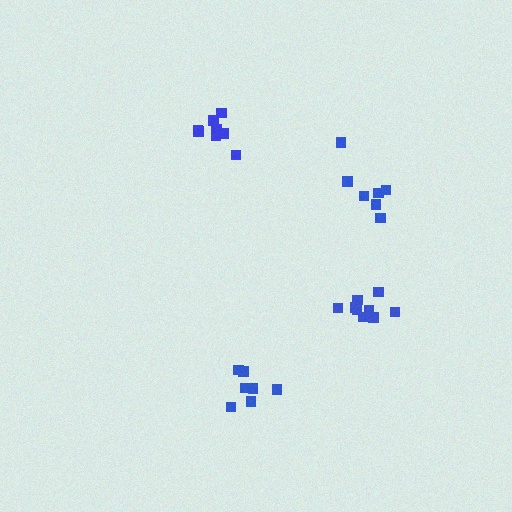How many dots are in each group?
Group 1: 8 dots, Group 2: 7 dots, Group 3: 7 dots, Group 4: 9 dots (31 total).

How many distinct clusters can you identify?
There are 4 distinct clusters.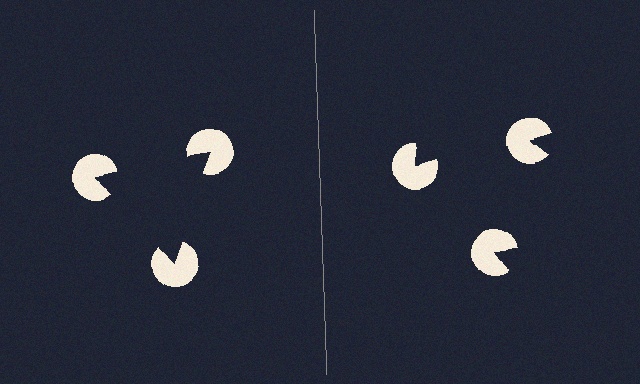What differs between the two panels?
The pac-man discs are positioned identically on both sides; only the wedge orientations differ. On the left they align to a triangle; on the right they are misaligned.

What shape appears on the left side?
An illusory triangle.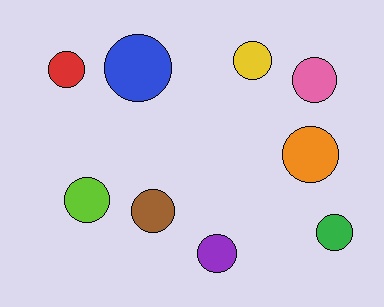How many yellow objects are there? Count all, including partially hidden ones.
There is 1 yellow object.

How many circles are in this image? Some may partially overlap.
There are 9 circles.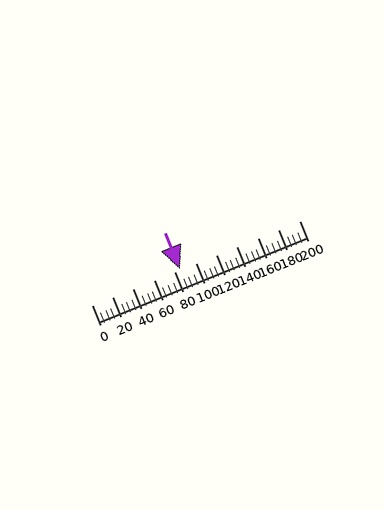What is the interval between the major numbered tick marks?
The major tick marks are spaced 20 units apart.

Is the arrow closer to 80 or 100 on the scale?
The arrow is closer to 80.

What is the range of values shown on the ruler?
The ruler shows values from 0 to 200.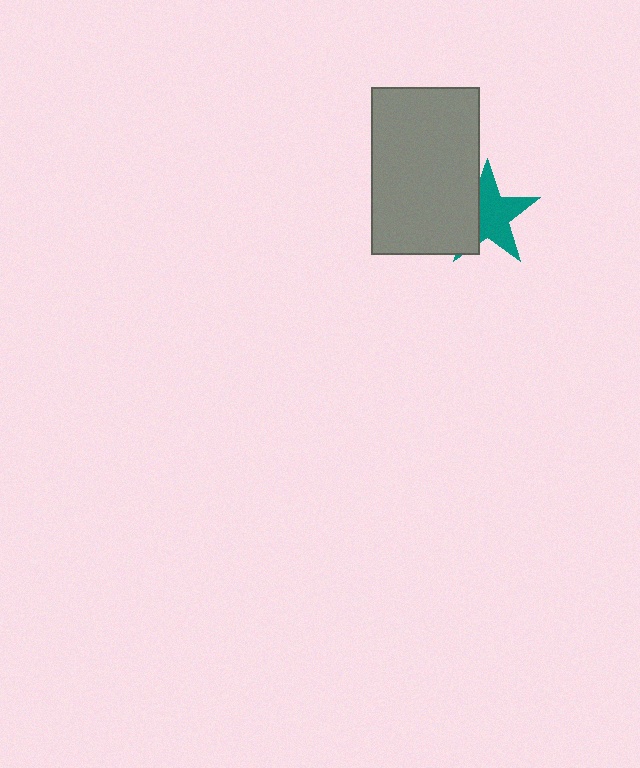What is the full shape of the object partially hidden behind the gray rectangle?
The partially hidden object is a teal star.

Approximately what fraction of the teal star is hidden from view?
Roughly 35% of the teal star is hidden behind the gray rectangle.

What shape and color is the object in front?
The object in front is a gray rectangle.